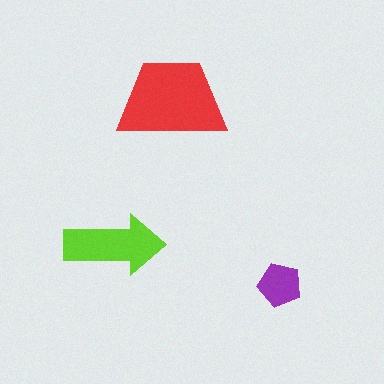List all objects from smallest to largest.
The purple pentagon, the lime arrow, the red trapezoid.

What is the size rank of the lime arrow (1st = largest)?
2nd.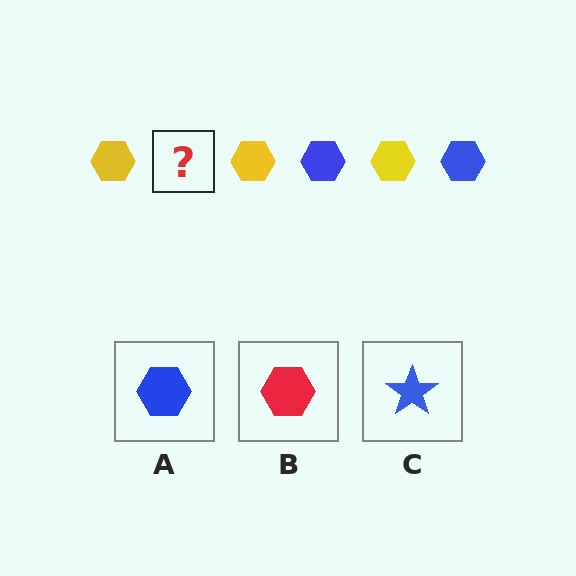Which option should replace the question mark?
Option A.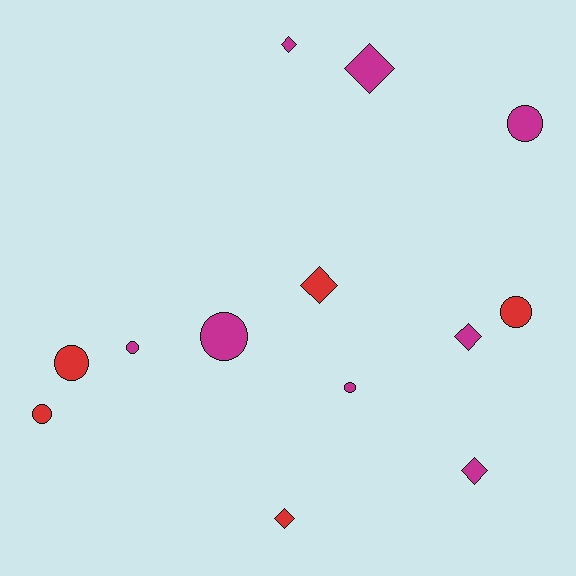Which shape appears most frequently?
Circle, with 7 objects.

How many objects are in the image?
There are 13 objects.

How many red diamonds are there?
There are 2 red diamonds.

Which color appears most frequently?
Magenta, with 8 objects.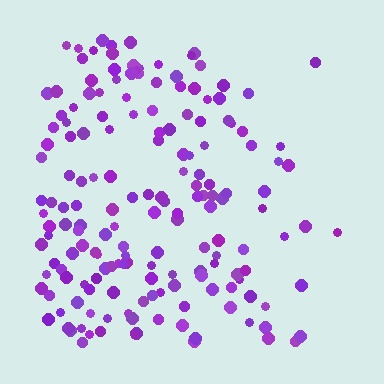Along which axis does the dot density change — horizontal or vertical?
Horizontal.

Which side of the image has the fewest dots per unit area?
The right.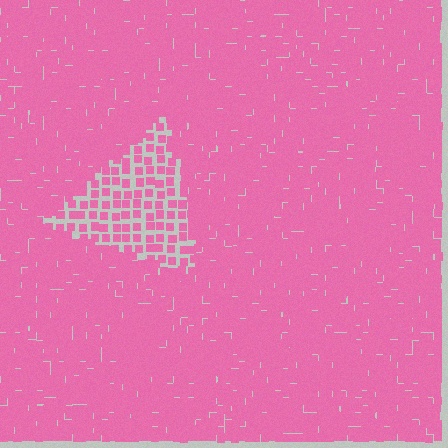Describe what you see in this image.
The image contains small pink elements arranged at two different densities. A triangle-shaped region is visible where the elements are less densely packed than the surrounding area.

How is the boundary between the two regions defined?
The boundary is defined by a change in element density (approximately 2.3x ratio). All elements are the same color, size, and shape.